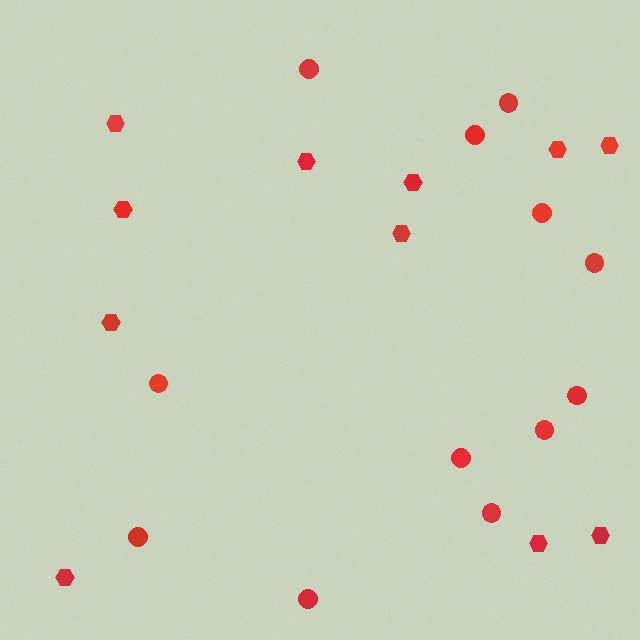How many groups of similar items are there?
There are 2 groups: one group of circles (12) and one group of hexagons (11).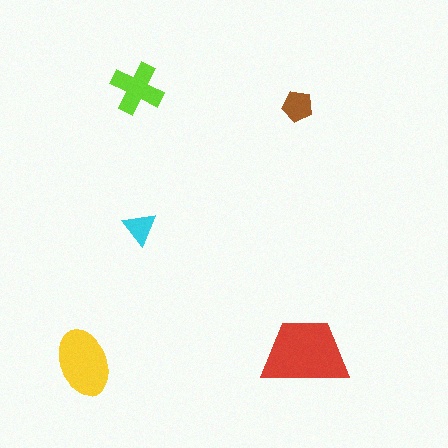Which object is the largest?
The red trapezoid.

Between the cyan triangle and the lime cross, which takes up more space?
The lime cross.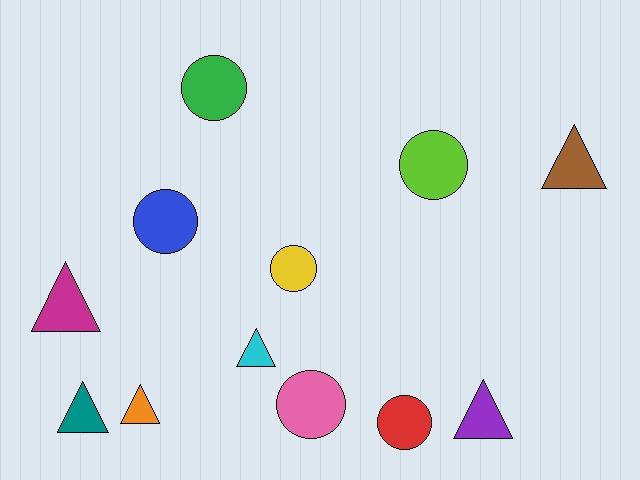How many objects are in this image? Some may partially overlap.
There are 12 objects.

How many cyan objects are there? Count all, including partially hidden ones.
There is 1 cyan object.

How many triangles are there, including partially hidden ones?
There are 6 triangles.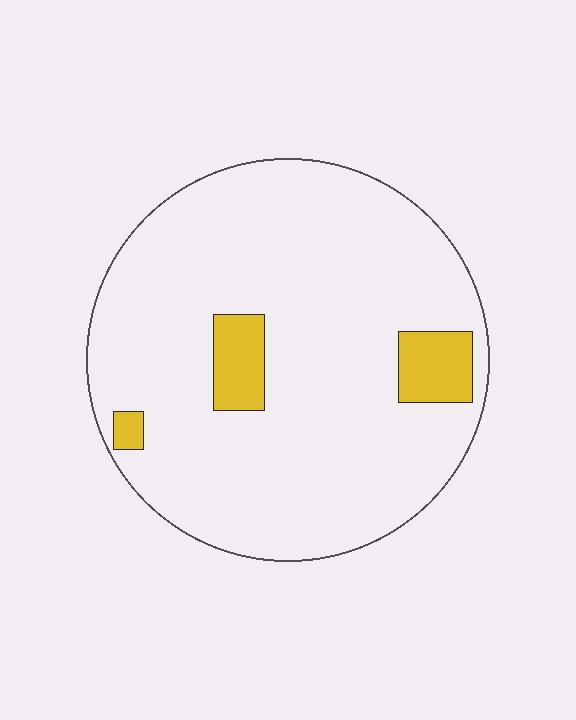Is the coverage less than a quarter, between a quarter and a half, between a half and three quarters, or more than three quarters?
Less than a quarter.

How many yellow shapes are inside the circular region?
3.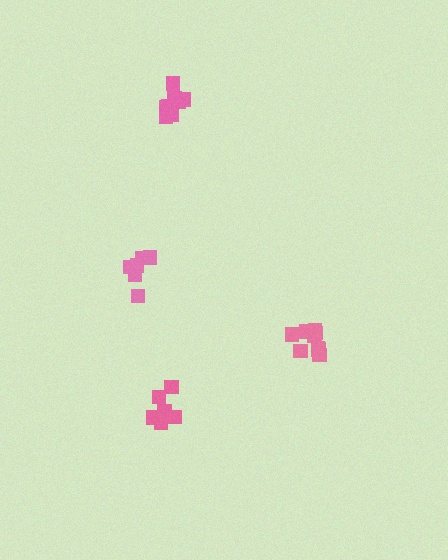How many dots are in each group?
Group 1: 8 dots, Group 2: 6 dots, Group 3: 9 dots, Group 4: 6 dots (29 total).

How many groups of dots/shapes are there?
There are 4 groups.